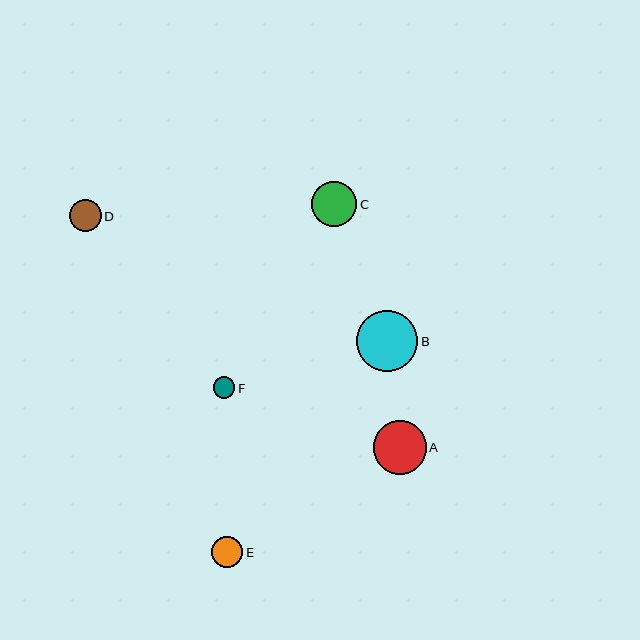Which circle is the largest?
Circle B is the largest with a size of approximately 61 pixels.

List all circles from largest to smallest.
From largest to smallest: B, A, C, D, E, F.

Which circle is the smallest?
Circle F is the smallest with a size of approximately 21 pixels.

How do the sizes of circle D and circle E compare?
Circle D and circle E are approximately the same size.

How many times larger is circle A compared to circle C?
Circle A is approximately 1.2 times the size of circle C.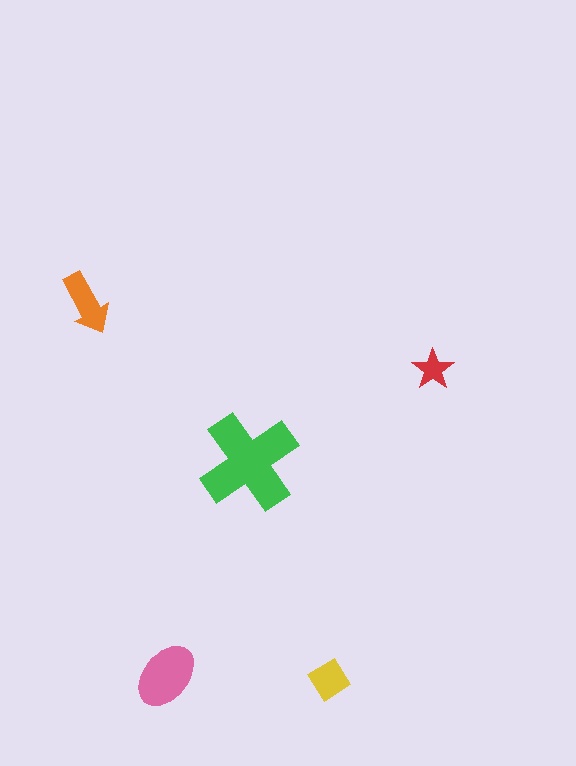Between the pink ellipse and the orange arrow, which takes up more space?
The pink ellipse.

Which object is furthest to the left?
The orange arrow is leftmost.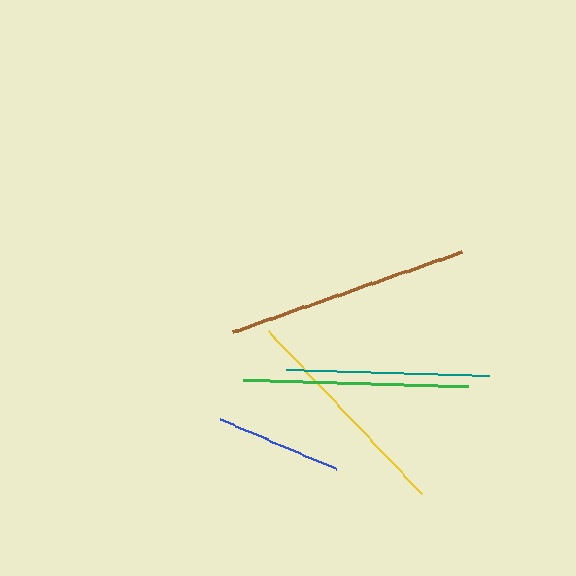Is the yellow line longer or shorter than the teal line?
The yellow line is longer than the teal line.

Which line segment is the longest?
The brown line is the longest at approximately 244 pixels.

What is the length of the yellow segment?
The yellow segment is approximately 223 pixels long.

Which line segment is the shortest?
The blue line is the shortest at approximately 125 pixels.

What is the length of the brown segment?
The brown segment is approximately 244 pixels long.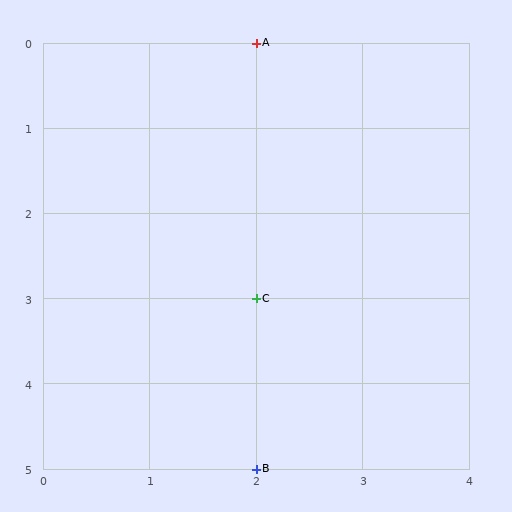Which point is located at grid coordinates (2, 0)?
Point A is at (2, 0).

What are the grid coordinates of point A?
Point A is at grid coordinates (2, 0).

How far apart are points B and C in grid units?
Points B and C are 2 rows apart.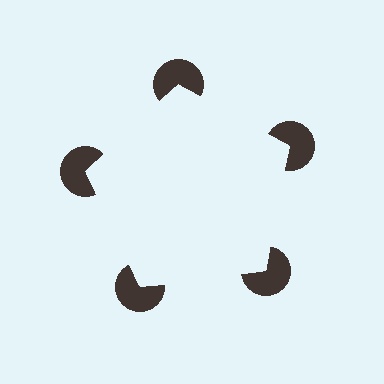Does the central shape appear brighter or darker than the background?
It typically appears slightly brighter than the background, even though no actual brightness change is drawn.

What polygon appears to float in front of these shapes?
An illusory pentagon — its edges are inferred from the aligned wedge cuts in the pac-man discs, not physically drawn.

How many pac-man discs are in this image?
There are 5 — one at each vertex of the illusory pentagon.